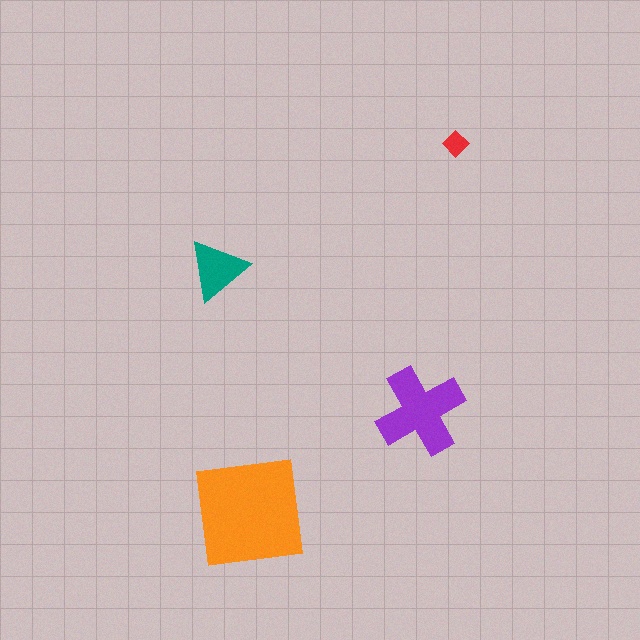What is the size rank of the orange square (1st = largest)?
1st.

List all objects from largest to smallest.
The orange square, the purple cross, the teal triangle, the red diamond.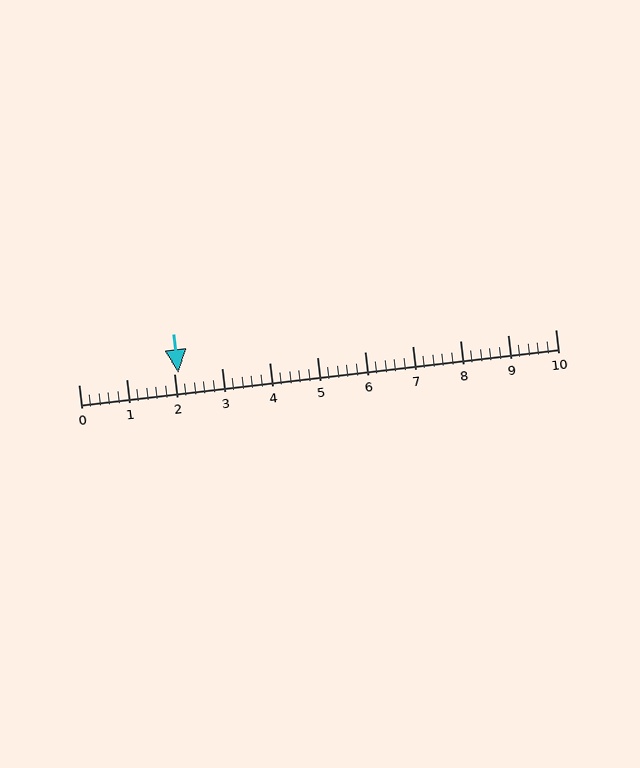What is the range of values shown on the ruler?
The ruler shows values from 0 to 10.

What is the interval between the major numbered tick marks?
The major tick marks are spaced 1 units apart.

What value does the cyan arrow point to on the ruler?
The cyan arrow points to approximately 2.1.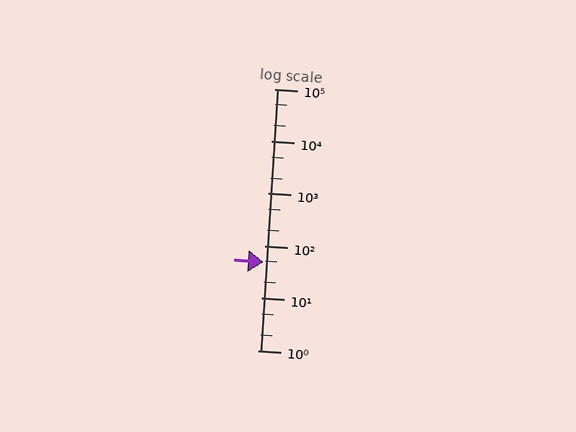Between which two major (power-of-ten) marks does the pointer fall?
The pointer is between 10 and 100.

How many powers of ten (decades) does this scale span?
The scale spans 5 decades, from 1 to 100000.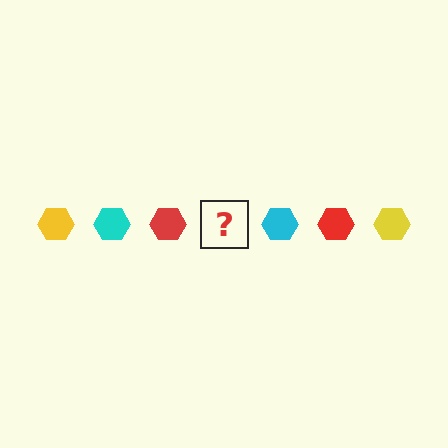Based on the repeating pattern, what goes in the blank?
The blank should be a yellow hexagon.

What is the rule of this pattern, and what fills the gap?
The rule is that the pattern cycles through yellow, cyan, red hexagons. The gap should be filled with a yellow hexagon.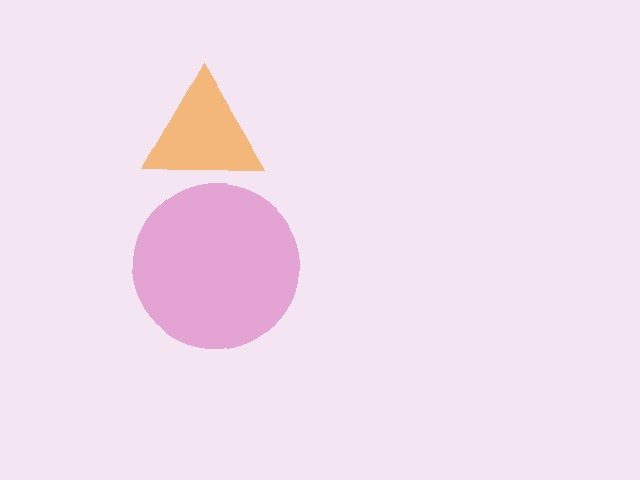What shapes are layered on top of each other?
The layered shapes are: a magenta circle, an orange triangle.